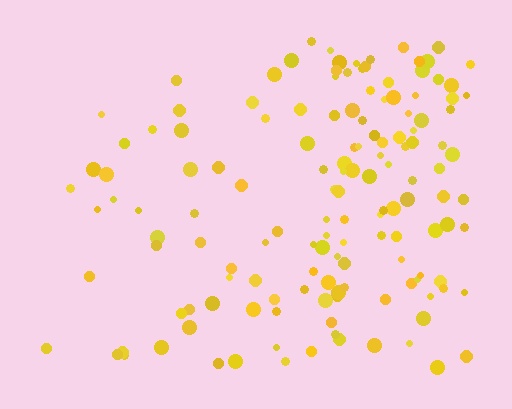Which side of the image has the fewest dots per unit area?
The left.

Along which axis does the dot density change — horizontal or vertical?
Horizontal.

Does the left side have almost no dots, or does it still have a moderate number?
Still a moderate number, just noticeably fewer than the right.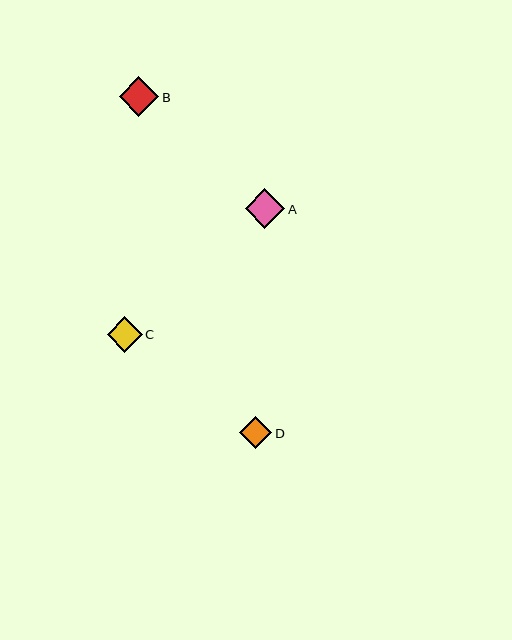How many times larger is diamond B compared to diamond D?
Diamond B is approximately 1.2 times the size of diamond D.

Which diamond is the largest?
Diamond A is the largest with a size of approximately 40 pixels.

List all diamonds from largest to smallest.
From largest to smallest: A, B, C, D.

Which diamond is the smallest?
Diamond D is the smallest with a size of approximately 32 pixels.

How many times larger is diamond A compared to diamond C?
Diamond A is approximately 1.1 times the size of diamond C.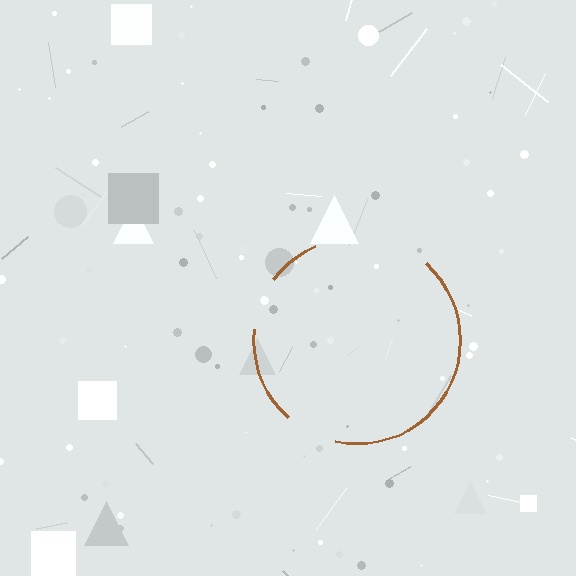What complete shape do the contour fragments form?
The contour fragments form a circle.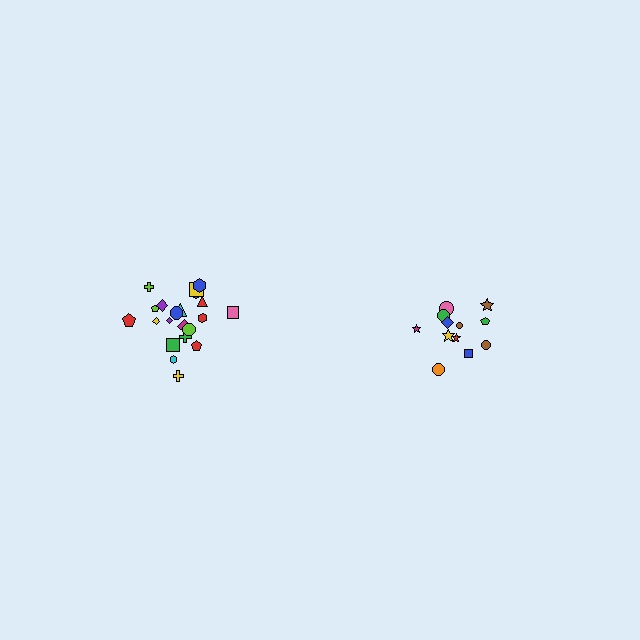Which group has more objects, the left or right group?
The left group.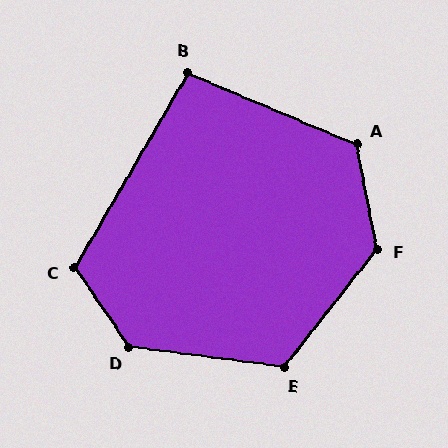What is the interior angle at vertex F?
Approximately 131 degrees (obtuse).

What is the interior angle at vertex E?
Approximately 121 degrees (obtuse).